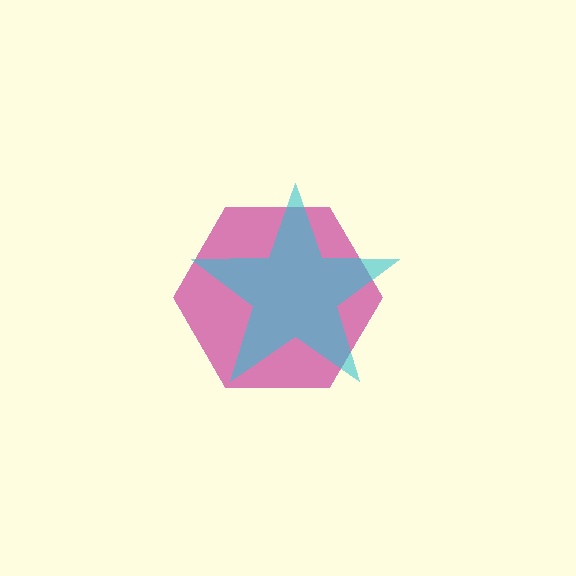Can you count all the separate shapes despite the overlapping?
Yes, there are 2 separate shapes.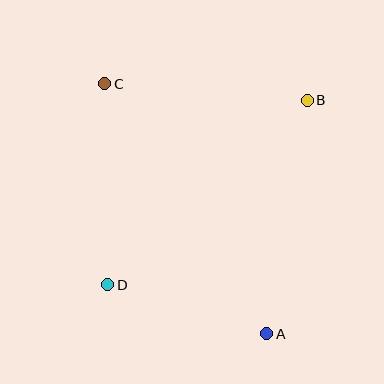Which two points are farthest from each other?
Points A and C are farthest from each other.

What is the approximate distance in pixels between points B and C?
The distance between B and C is approximately 203 pixels.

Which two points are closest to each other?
Points A and D are closest to each other.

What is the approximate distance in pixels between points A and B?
The distance between A and B is approximately 237 pixels.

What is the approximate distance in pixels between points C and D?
The distance between C and D is approximately 201 pixels.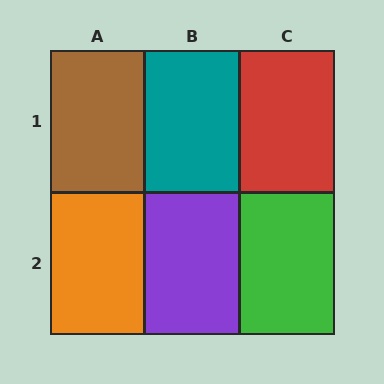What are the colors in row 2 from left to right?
Orange, purple, green.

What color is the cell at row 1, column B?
Teal.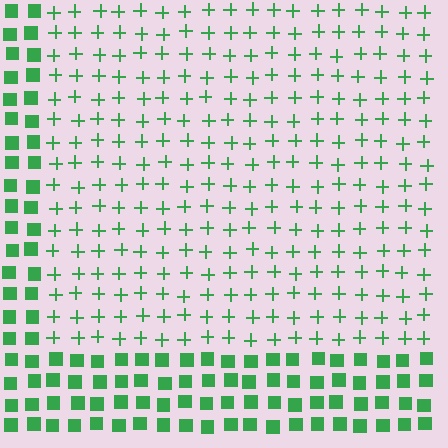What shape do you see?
I see a rectangle.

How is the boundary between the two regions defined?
The boundary is defined by a change in element shape: plus signs inside vs. squares outside. All elements share the same color and spacing.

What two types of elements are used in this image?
The image uses plus signs inside the rectangle region and squares outside it.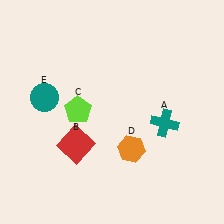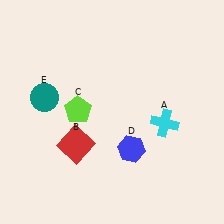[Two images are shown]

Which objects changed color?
A changed from teal to cyan. D changed from orange to blue.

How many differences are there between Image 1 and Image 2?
There are 2 differences between the two images.